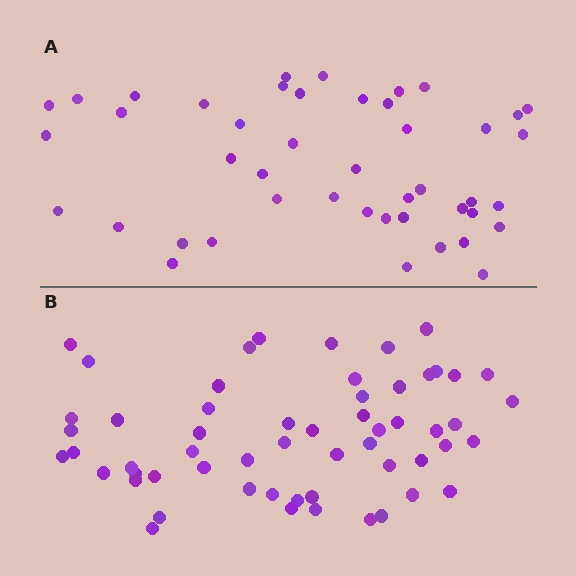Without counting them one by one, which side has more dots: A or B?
Region B (the bottom region) has more dots.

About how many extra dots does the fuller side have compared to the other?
Region B has roughly 12 or so more dots than region A.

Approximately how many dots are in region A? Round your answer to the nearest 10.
About 40 dots. (The exact count is 45, which rounds to 40.)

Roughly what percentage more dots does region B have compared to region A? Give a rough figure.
About 25% more.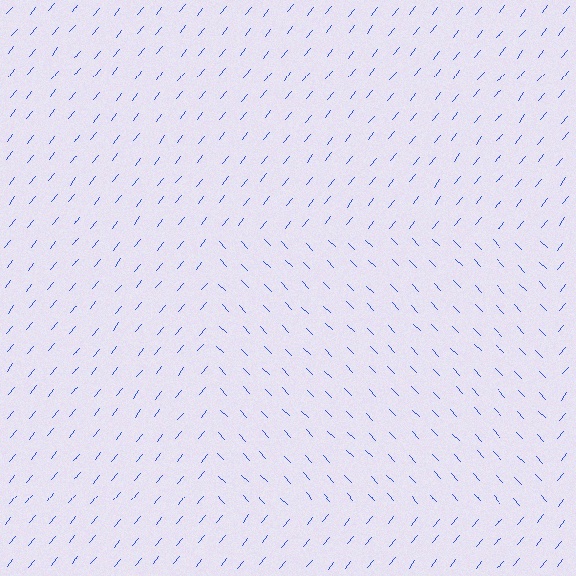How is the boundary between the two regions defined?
The boundary is defined purely by a change in line orientation (approximately 83 degrees difference). All lines are the same color and thickness.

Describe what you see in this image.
The image is filled with small blue line segments. A rectangle region in the image has lines oriented differently from the surrounding lines, creating a visible texture boundary.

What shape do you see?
I see a rectangle.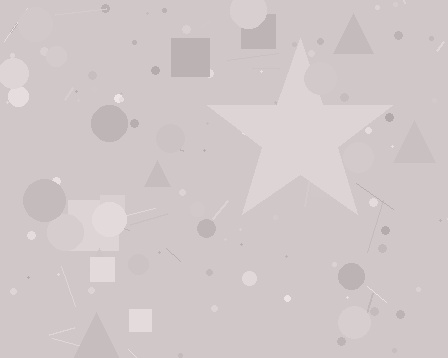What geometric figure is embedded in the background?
A star is embedded in the background.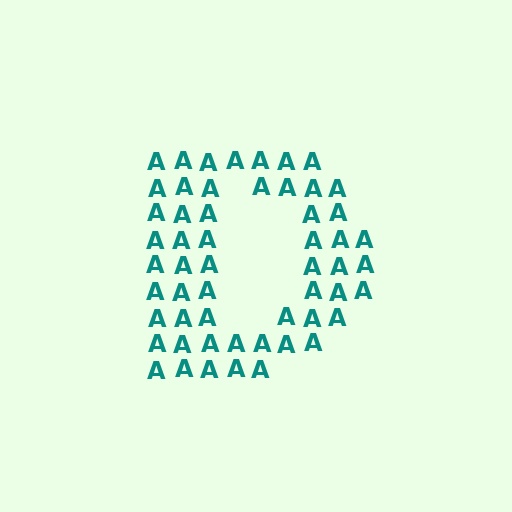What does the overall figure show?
The overall figure shows the letter D.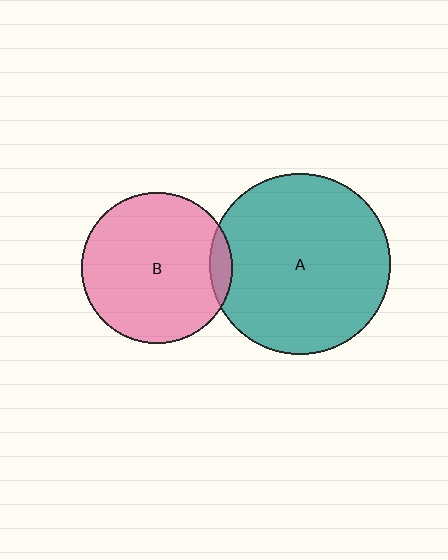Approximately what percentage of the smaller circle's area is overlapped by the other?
Approximately 5%.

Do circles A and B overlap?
Yes.